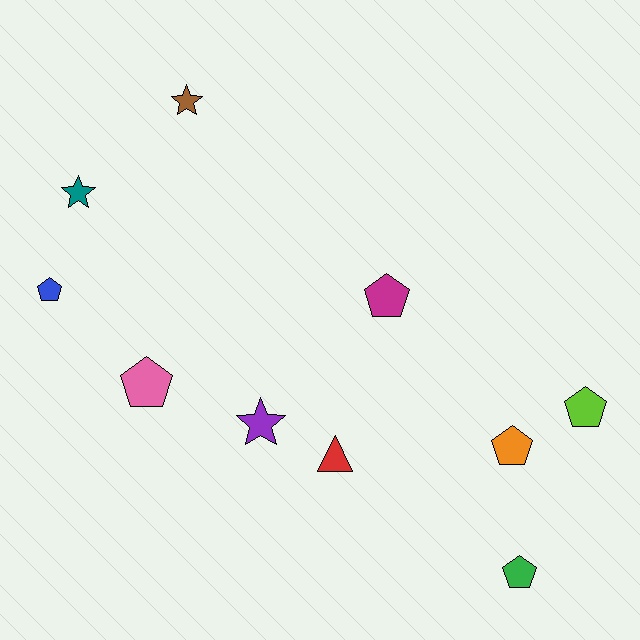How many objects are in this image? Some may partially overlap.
There are 10 objects.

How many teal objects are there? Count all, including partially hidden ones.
There is 1 teal object.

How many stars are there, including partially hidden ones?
There are 3 stars.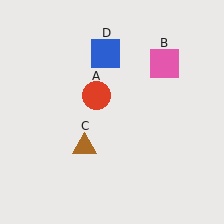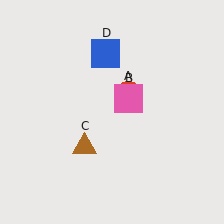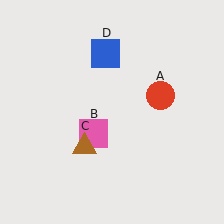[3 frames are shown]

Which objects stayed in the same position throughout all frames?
Brown triangle (object C) and blue square (object D) remained stationary.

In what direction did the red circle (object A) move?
The red circle (object A) moved right.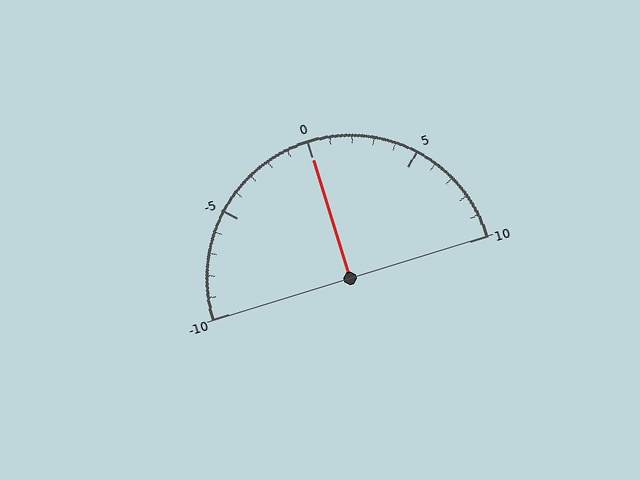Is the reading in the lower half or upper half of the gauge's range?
The reading is in the upper half of the range (-10 to 10).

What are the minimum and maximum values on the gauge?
The gauge ranges from -10 to 10.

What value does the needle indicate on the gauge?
The needle indicates approximately 0.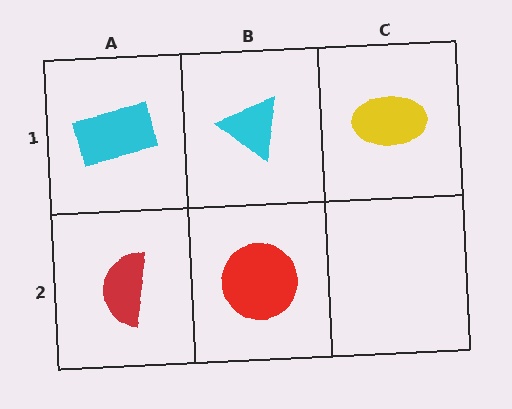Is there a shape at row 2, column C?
No, that cell is empty.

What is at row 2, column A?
A red semicircle.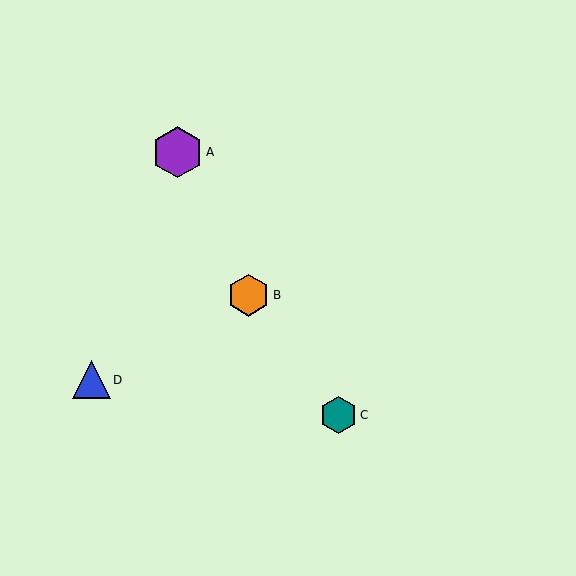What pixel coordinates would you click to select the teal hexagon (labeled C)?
Click at (339, 415) to select the teal hexagon C.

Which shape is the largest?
The purple hexagon (labeled A) is the largest.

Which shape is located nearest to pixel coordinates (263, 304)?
The orange hexagon (labeled B) at (249, 295) is nearest to that location.